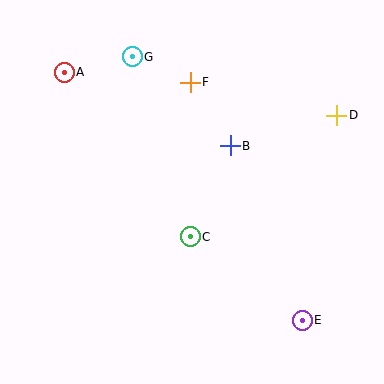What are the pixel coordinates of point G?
Point G is at (132, 57).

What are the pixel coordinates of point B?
Point B is at (230, 146).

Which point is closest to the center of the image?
Point C at (190, 237) is closest to the center.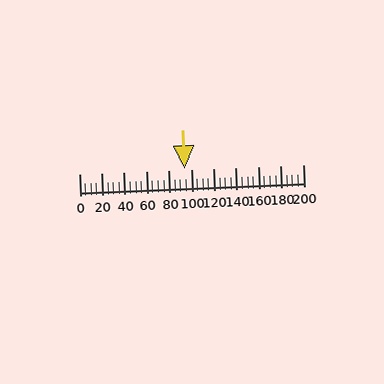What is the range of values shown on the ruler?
The ruler shows values from 0 to 200.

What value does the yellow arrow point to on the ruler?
The yellow arrow points to approximately 95.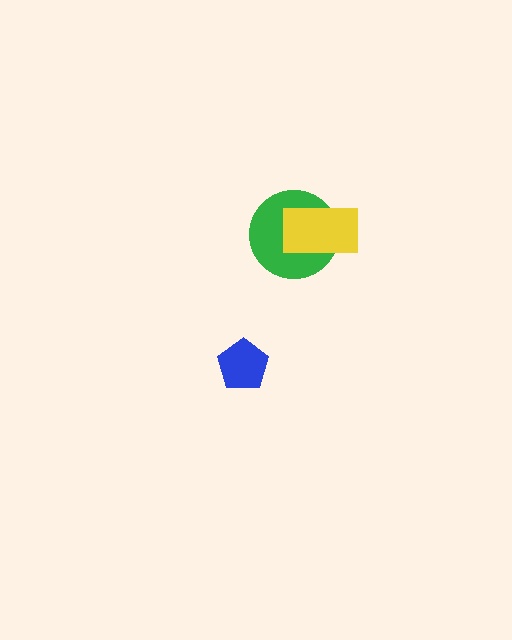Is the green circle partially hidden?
Yes, it is partially covered by another shape.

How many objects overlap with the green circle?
1 object overlaps with the green circle.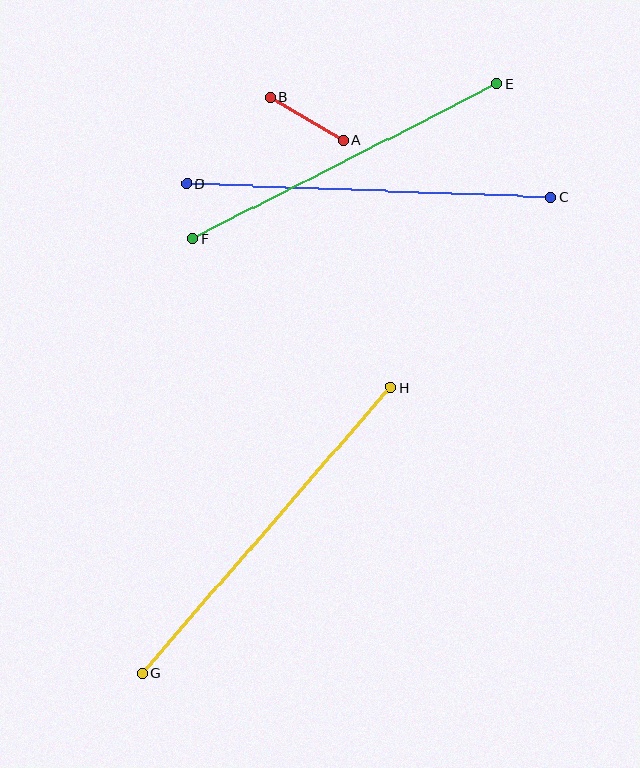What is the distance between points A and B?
The distance is approximately 85 pixels.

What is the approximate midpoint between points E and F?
The midpoint is at approximately (345, 161) pixels.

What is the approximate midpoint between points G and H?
The midpoint is at approximately (266, 530) pixels.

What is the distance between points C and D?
The distance is approximately 365 pixels.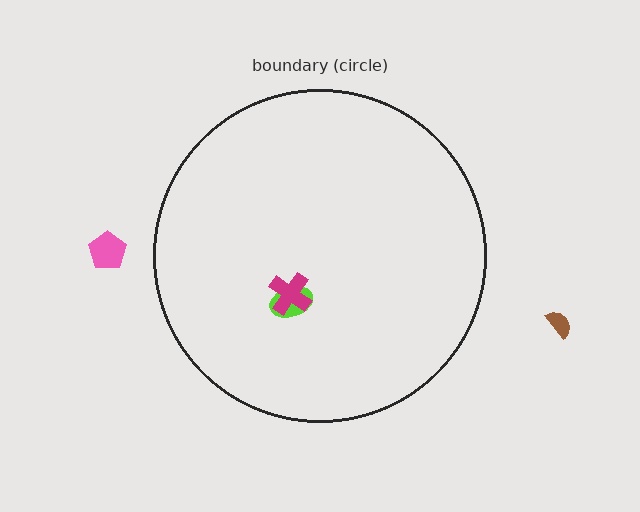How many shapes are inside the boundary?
2 inside, 2 outside.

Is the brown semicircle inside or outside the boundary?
Outside.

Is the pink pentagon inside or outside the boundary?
Outside.